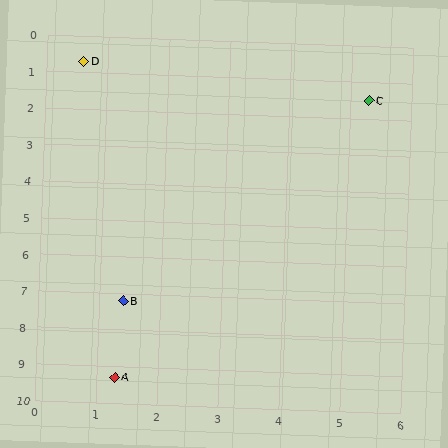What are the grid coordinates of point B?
Point B is at approximately (1.4, 7.2).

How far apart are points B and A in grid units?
Points B and A are about 2.1 grid units apart.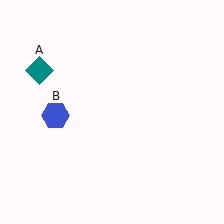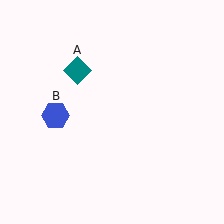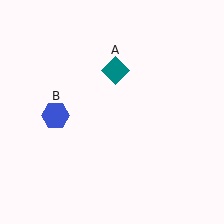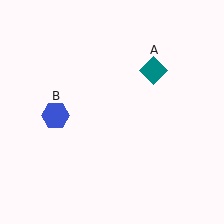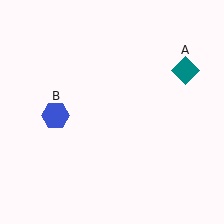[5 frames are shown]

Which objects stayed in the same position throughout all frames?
Blue hexagon (object B) remained stationary.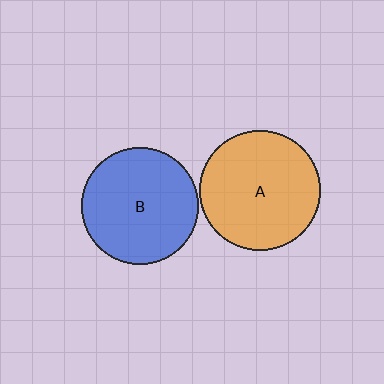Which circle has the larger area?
Circle A (orange).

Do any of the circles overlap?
No, none of the circles overlap.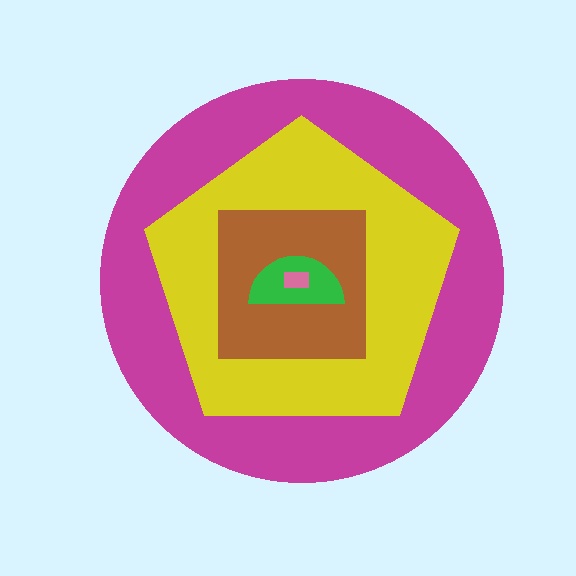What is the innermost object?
The pink rectangle.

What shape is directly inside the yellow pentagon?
The brown square.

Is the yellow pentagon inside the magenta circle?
Yes.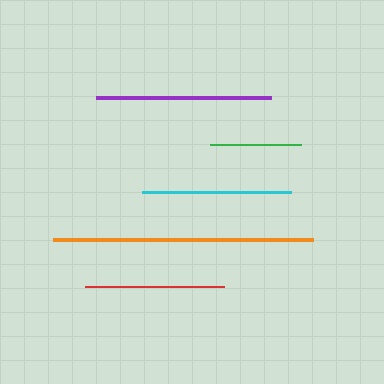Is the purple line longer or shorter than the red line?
The purple line is longer than the red line.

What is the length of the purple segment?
The purple segment is approximately 175 pixels long.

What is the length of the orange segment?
The orange segment is approximately 260 pixels long.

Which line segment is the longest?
The orange line is the longest at approximately 260 pixels.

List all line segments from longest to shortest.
From longest to shortest: orange, purple, cyan, red, green.